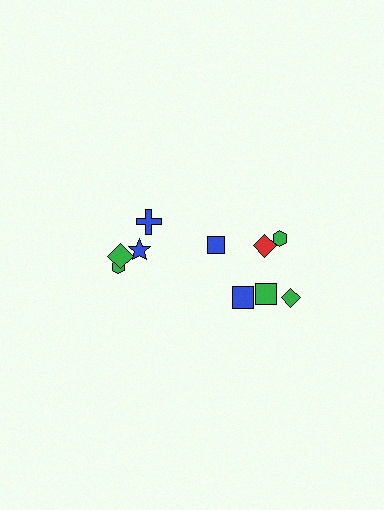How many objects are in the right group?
There are 6 objects.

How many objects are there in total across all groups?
There are 10 objects.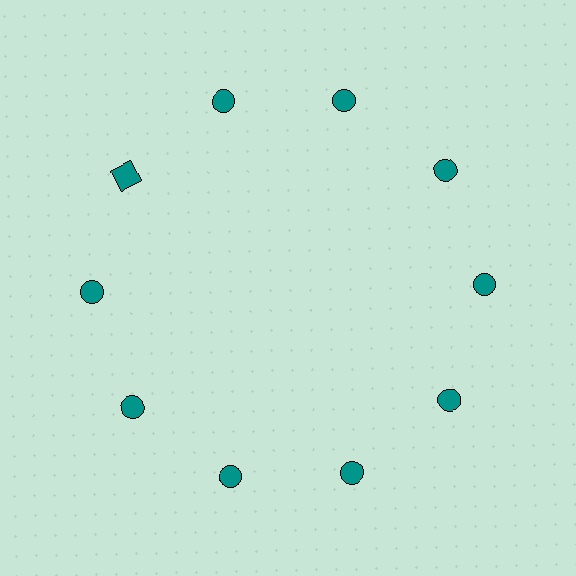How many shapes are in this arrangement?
There are 10 shapes arranged in a ring pattern.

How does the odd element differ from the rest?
It has a different shape: square instead of circle.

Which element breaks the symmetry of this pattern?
The teal square at roughly the 10 o'clock position breaks the symmetry. All other shapes are teal circles.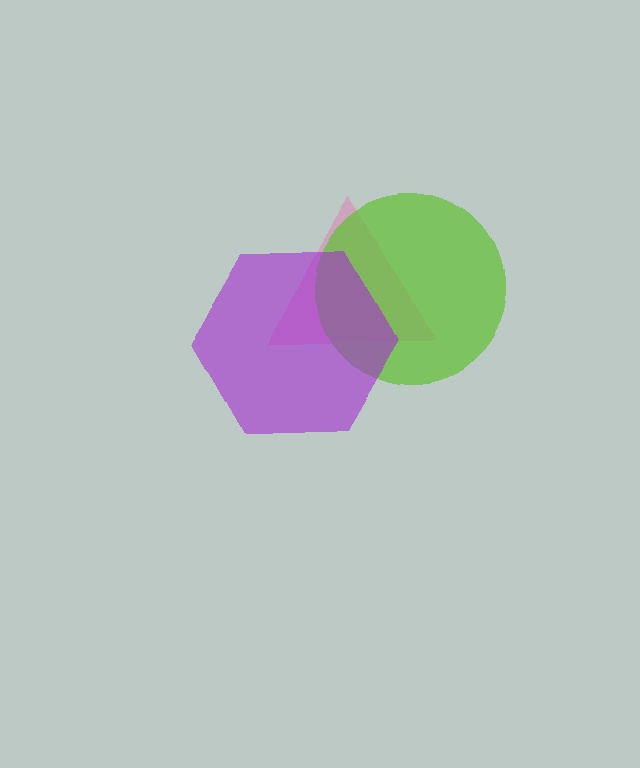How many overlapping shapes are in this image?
There are 3 overlapping shapes in the image.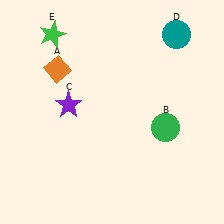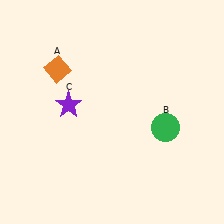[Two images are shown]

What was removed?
The teal circle (D), the green star (E) were removed in Image 2.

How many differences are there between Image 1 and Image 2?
There are 2 differences between the two images.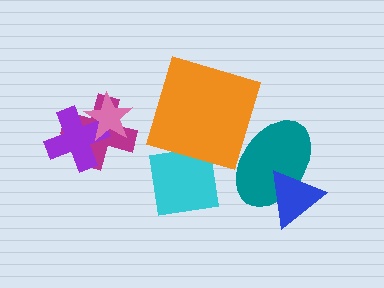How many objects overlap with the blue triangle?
1 object overlaps with the blue triangle.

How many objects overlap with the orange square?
0 objects overlap with the orange square.